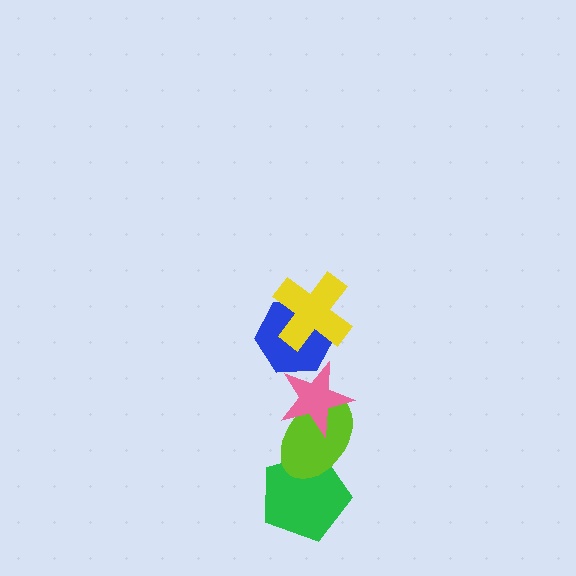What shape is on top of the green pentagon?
The lime ellipse is on top of the green pentagon.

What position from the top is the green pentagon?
The green pentagon is 5th from the top.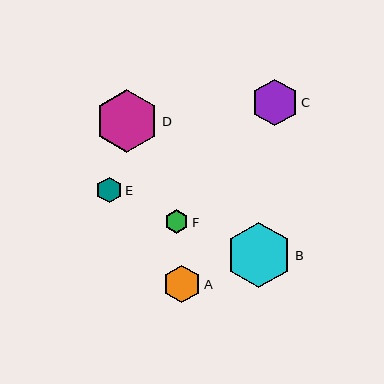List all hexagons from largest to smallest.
From largest to smallest: B, D, C, A, E, F.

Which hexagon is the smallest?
Hexagon F is the smallest with a size of approximately 24 pixels.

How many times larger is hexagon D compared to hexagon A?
Hexagon D is approximately 1.7 times the size of hexagon A.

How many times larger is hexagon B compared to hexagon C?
Hexagon B is approximately 1.4 times the size of hexagon C.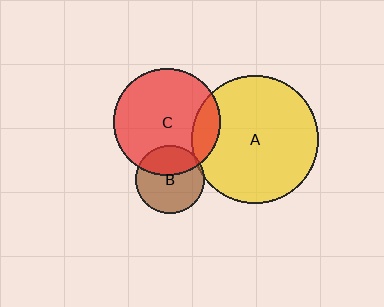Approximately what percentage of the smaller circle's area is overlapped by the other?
Approximately 15%.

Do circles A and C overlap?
Yes.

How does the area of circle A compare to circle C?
Approximately 1.4 times.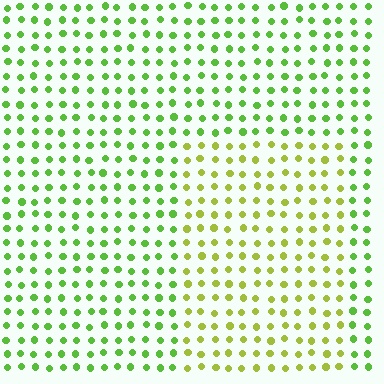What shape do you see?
I see a rectangle.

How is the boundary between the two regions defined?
The boundary is defined purely by a slight shift in hue (about 33 degrees). Spacing, size, and orientation are identical on both sides.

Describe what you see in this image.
The image is filled with small lime elements in a uniform arrangement. A rectangle-shaped region is visible where the elements are tinted to a slightly different hue, forming a subtle color boundary.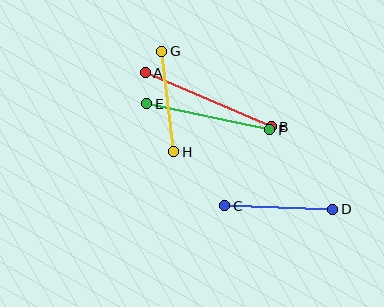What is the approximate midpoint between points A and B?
The midpoint is at approximately (208, 100) pixels.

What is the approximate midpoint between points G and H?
The midpoint is at approximately (168, 102) pixels.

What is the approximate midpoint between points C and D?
The midpoint is at approximately (279, 208) pixels.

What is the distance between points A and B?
The distance is approximately 137 pixels.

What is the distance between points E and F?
The distance is approximately 126 pixels.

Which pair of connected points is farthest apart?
Points A and B are farthest apart.